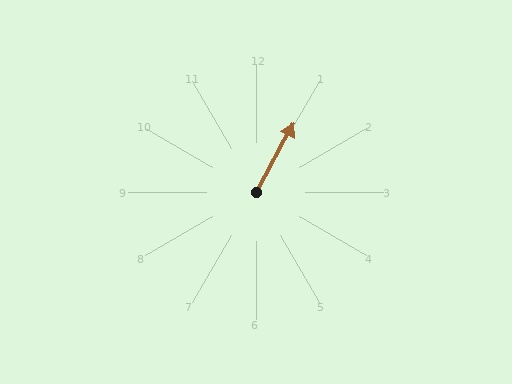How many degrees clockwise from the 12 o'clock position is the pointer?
Approximately 29 degrees.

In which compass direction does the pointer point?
Northeast.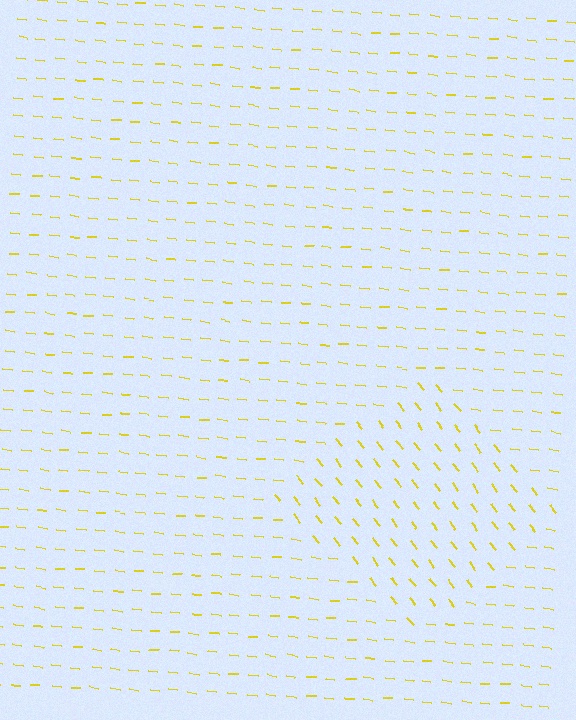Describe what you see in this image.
The image is filled with small yellow line segments. A diamond region in the image has lines oriented differently from the surrounding lines, creating a visible texture boundary.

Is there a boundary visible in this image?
Yes, there is a texture boundary formed by a change in line orientation.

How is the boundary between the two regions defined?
The boundary is defined purely by a change in line orientation (approximately 45 degrees difference). All lines are the same color and thickness.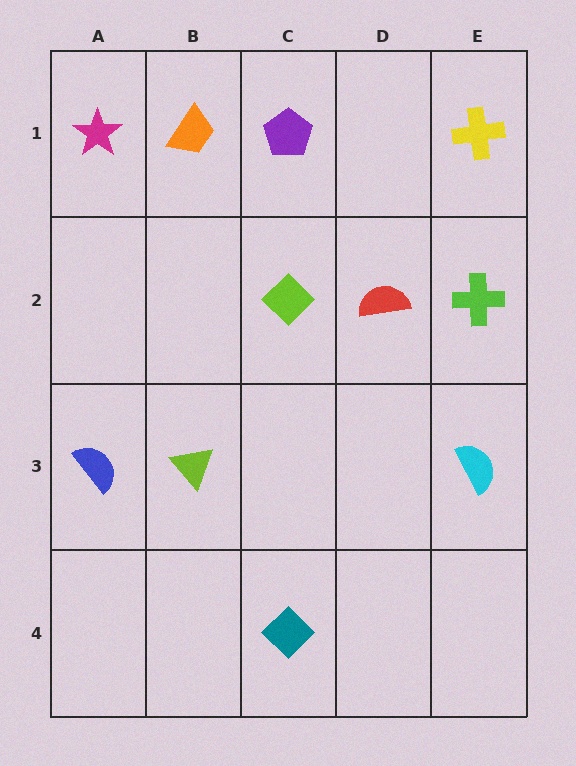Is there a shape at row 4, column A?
No, that cell is empty.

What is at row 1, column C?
A purple pentagon.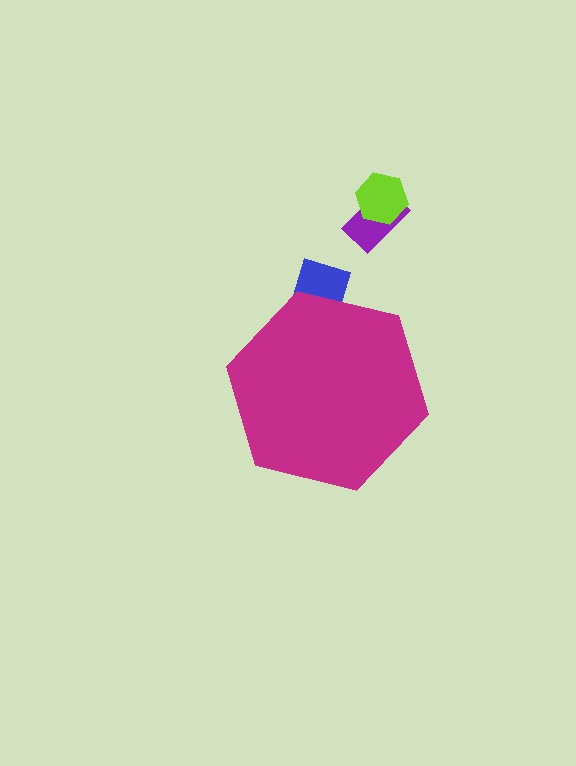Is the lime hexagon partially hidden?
No, the lime hexagon is fully visible.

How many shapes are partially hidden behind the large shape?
1 shape is partially hidden.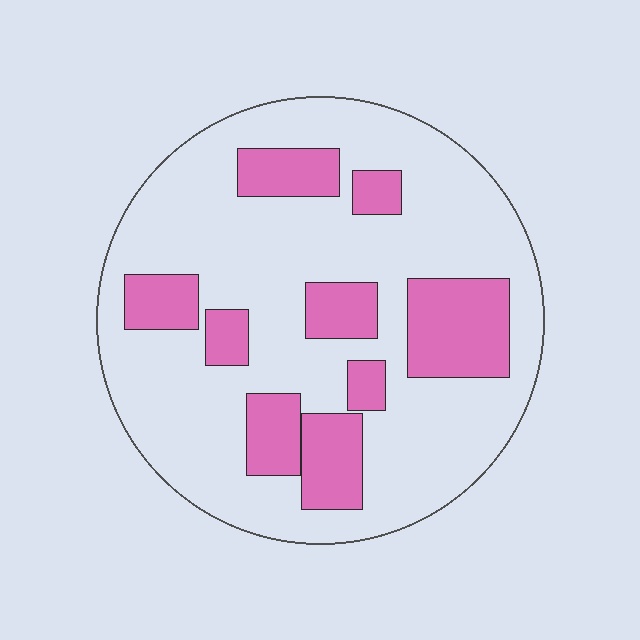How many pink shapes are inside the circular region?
9.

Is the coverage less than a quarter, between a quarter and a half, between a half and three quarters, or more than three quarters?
Between a quarter and a half.